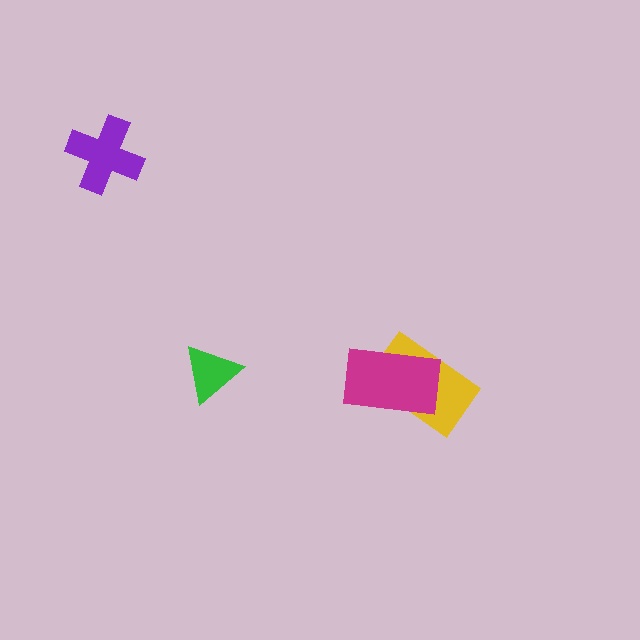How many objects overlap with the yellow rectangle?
1 object overlaps with the yellow rectangle.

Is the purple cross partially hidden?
No, no other shape covers it.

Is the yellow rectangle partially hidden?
Yes, it is partially covered by another shape.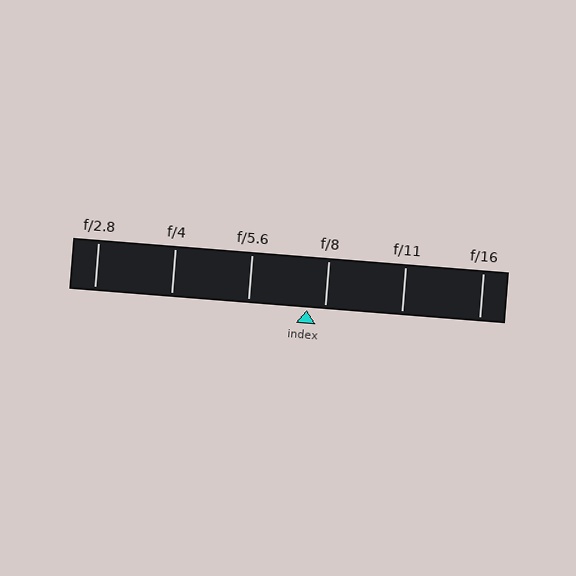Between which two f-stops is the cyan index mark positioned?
The index mark is between f/5.6 and f/8.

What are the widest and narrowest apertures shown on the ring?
The widest aperture shown is f/2.8 and the narrowest is f/16.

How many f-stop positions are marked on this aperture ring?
There are 6 f-stop positions marked.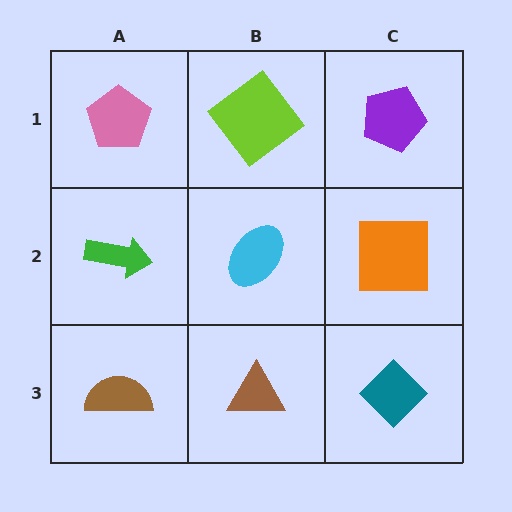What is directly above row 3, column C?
An orange square.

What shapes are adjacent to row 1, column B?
A cyan ellipse (row 2, column B), a pink pentagon (row 1, column A), a purple pentagon (row 1, column C).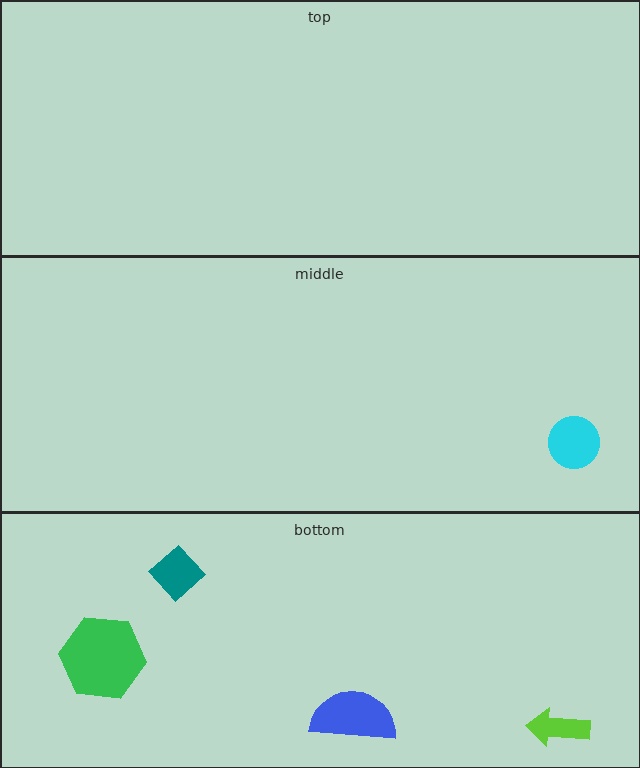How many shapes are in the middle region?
1.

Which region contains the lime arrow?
The bottom region.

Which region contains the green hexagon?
The bottom region.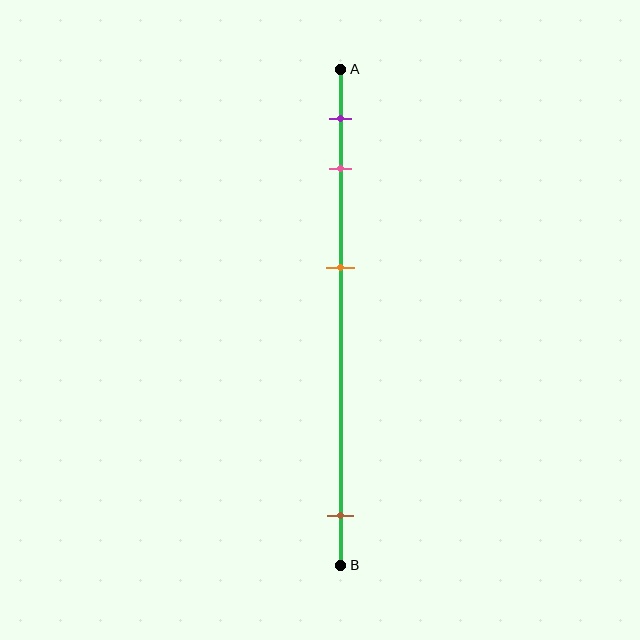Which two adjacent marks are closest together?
The purple and pink marks are the closest adjacent pair.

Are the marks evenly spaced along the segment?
No, the marks are not evenly spaced.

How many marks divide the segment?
There are 4 marks dividing the segment.